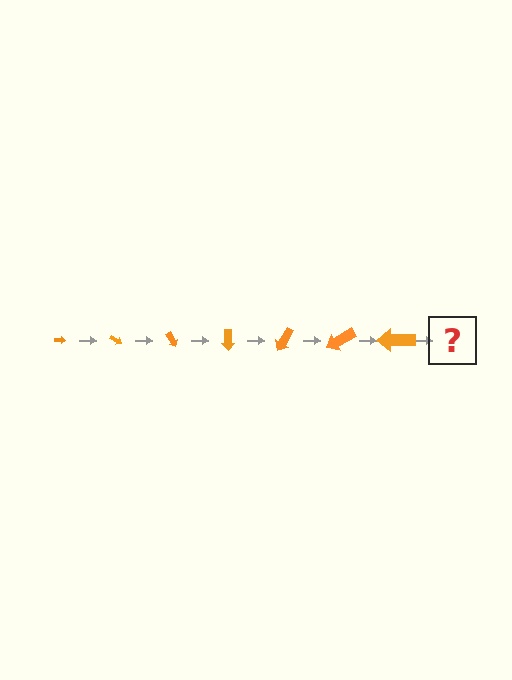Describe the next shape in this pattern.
It should be an arrow, larger than the previous one and rotated 210 degrees from the start.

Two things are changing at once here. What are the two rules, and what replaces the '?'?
The two rules are that the arrow grows larger each step and it rotates 30 degrees each step. The '?' should be an arrow, larger than the previous one and rotated 210 degrees from the start.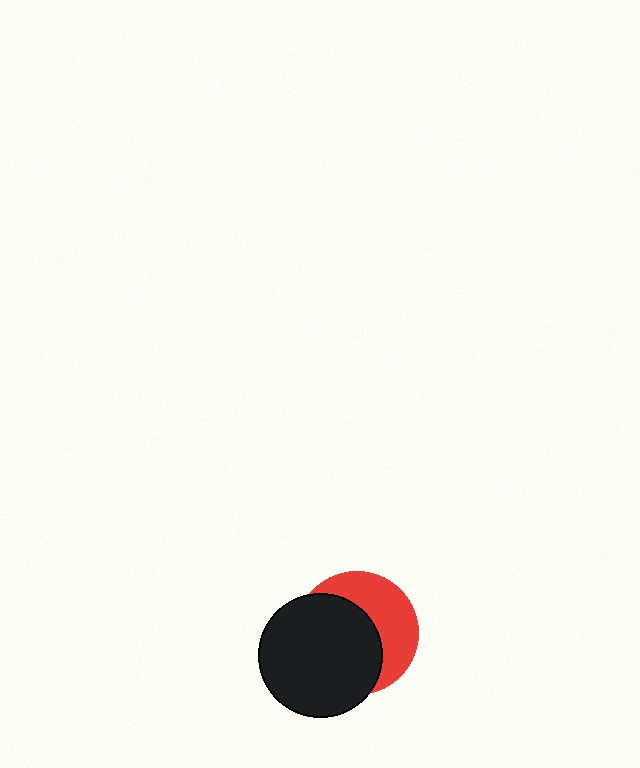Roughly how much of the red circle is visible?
A small part of it is visible (roughly 42%).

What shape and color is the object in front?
The object in front is a black circle.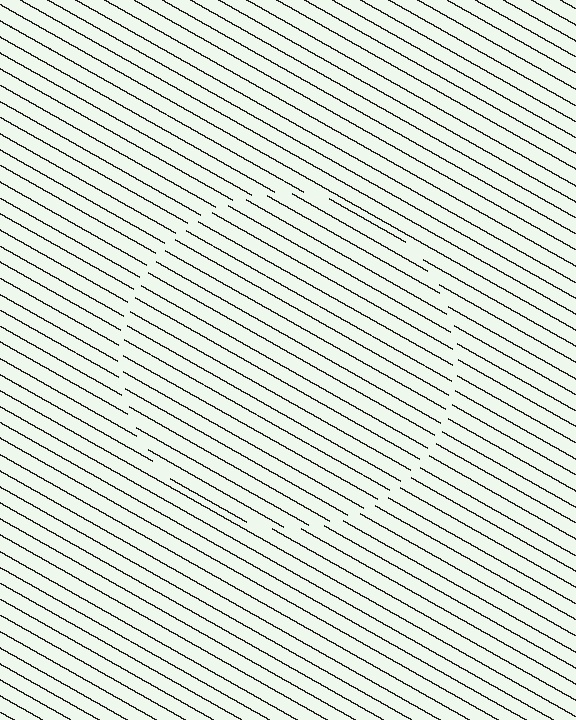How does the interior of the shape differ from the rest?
The interior of the shape contains the same grating, shifted by half a period — the contour is defined by the phase discontinuity where line-ends from the inner and outer gratings abut.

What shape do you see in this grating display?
An illusory circle. The interior of the shape contains the same grating, shifted by half a period — the contour is defined by the phase discontinuity where line-ends from the inner and outer gratings abut.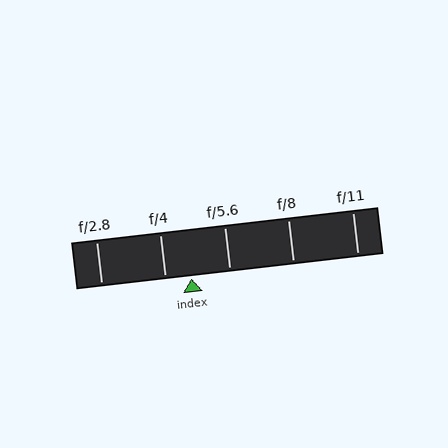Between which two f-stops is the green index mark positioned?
The index mark is between f/4 and f/5.6.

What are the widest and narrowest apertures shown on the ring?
The widest aperture shown is f/2.8 and the narrowest is f/11.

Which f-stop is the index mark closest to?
The index mark is closest to f/4.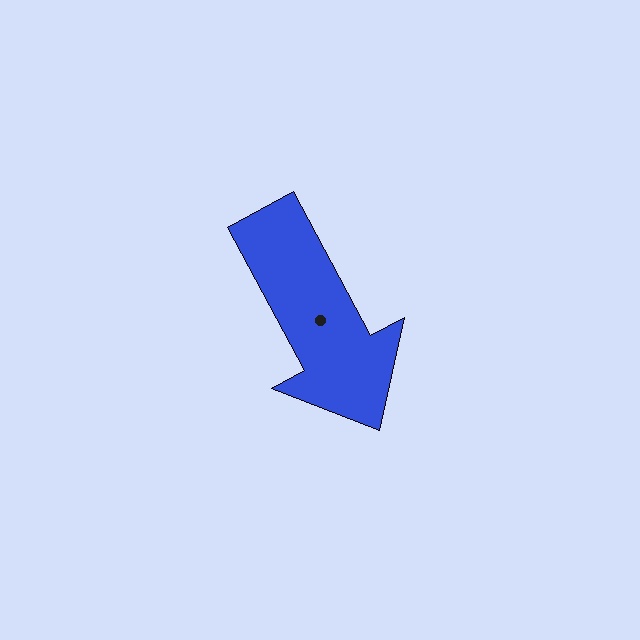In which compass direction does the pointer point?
Southeast.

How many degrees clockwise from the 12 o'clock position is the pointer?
Approximately 152 degrees.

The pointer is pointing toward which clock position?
Roughly 5 o'clock.